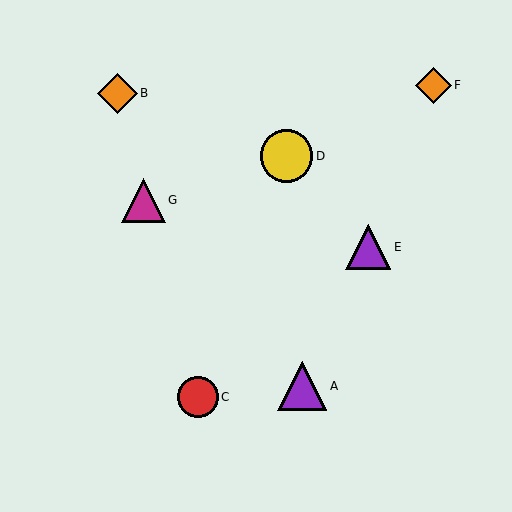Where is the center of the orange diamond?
The center of the orange diamond is at (434, 85).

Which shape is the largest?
The yellow circle (labeled D) is the largest.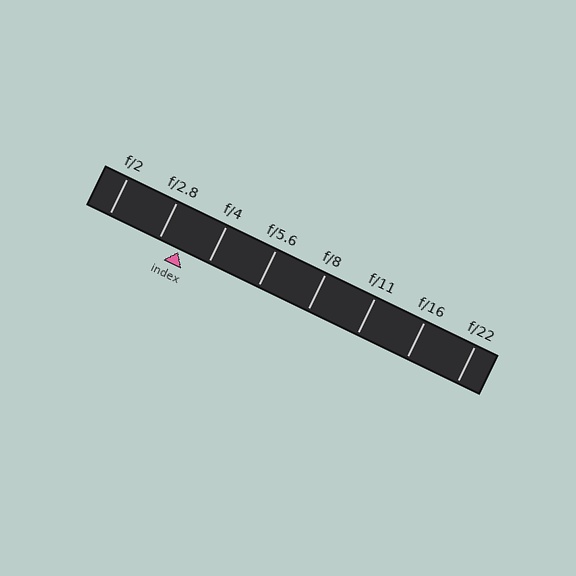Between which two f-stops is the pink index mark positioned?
The index mark is between f/2.8 and f/4.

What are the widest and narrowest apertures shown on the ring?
The widest aperture shown is f/2 and the narrowest is f/22.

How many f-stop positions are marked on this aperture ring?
There are 8 f-stop positions marked.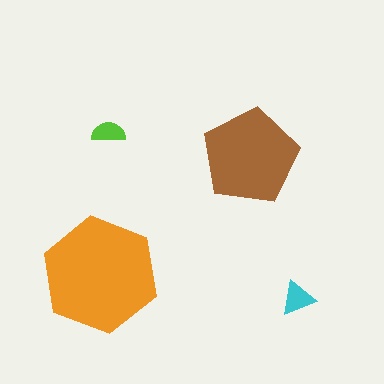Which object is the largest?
The orange hexagon.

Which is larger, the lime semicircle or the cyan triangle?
The cyan triangle.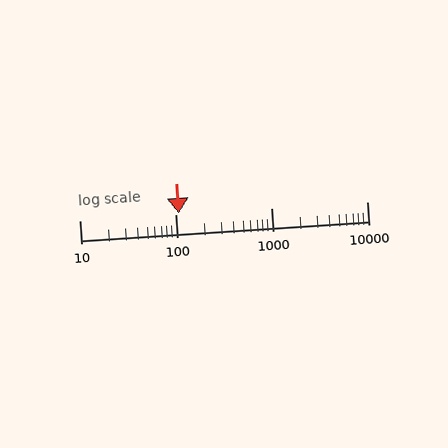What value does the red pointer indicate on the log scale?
The pointer indicates approximately 110.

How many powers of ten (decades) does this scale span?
The scale spans 3 decades, from 10 to 10000.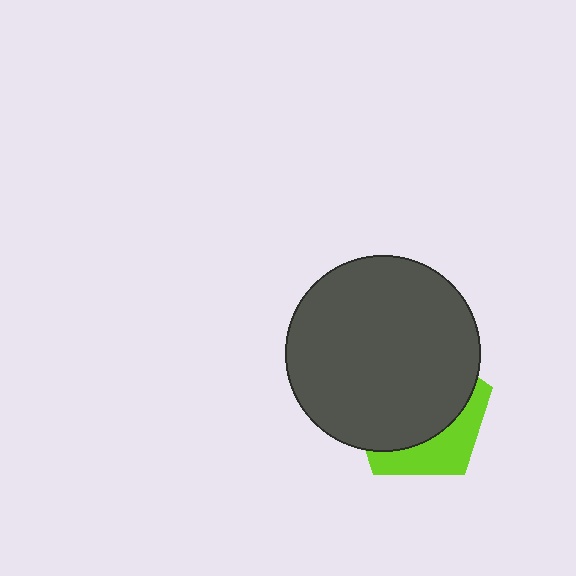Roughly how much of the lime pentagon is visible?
A small part of it is visible (roughly 31%).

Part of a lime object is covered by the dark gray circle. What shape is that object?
It is a pentagon.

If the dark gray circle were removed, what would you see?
You would see the complete lime pentagon.